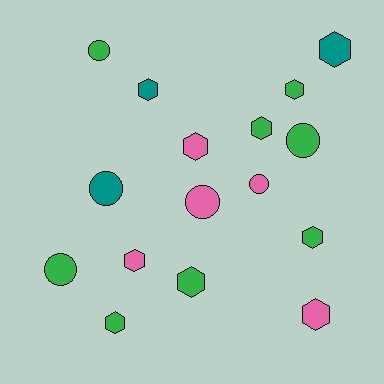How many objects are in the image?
There are 16 objects.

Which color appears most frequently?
Green, with 8 objects.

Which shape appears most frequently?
Hexagon, with 10 objects.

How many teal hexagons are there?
There are 2 teal hexagons.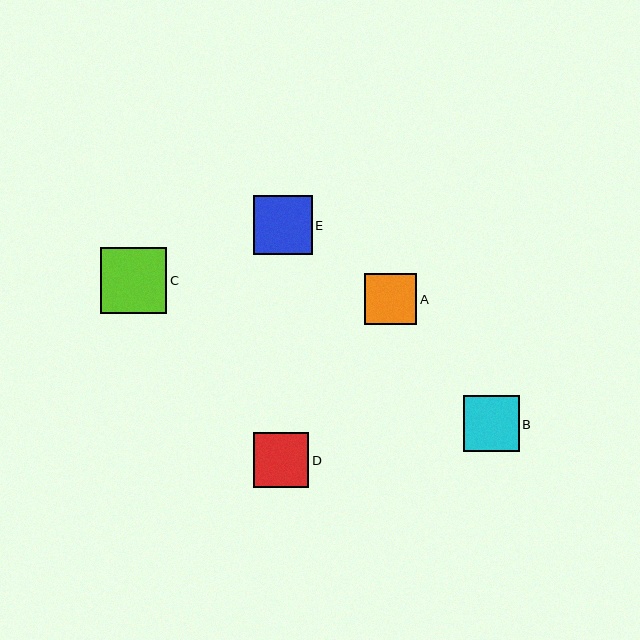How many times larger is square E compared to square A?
Square E is approximately 1.1 times the size of square A.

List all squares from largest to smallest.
From largest to smallest: C, E, B, D, A.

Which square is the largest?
Square C is the largest with a size of approximately 66 pixels.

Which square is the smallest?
Square A is the smallest with a size of approximately 52 pixels.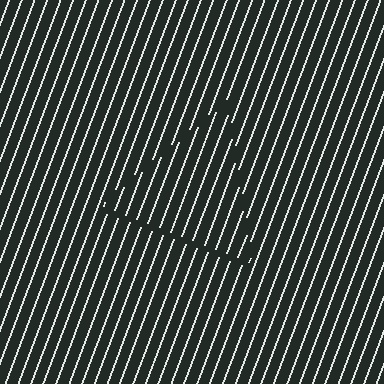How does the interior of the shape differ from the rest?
The interior of the shape contains the same grating, shifted by half a period — the contour is defined by the phase discontinuity where line-ends from the inner and outer gratings abut.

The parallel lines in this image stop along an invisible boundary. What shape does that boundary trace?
An illusory triangle. The interior of the shape contains the same grating, shifted by half a period — the contour is defined by the phase discontinuity where line-ends from the inner and outer gratings abut.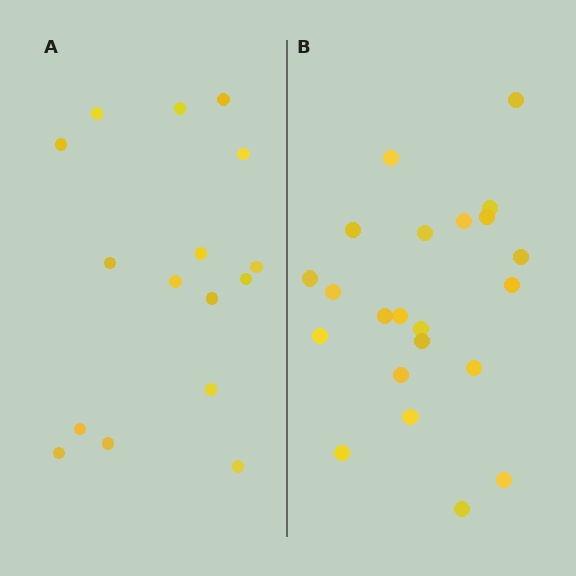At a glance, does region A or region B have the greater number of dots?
Region B (the right region) has more dots.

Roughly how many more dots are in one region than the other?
Region B has about 6 more dots than region A.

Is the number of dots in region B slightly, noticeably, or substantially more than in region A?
Region B has noticeably more, but not dramatically so. The ratio is roughly 1.4 to 1.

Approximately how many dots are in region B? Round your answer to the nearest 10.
About 20 dots. (The exact count is 22, which rounds to 20.)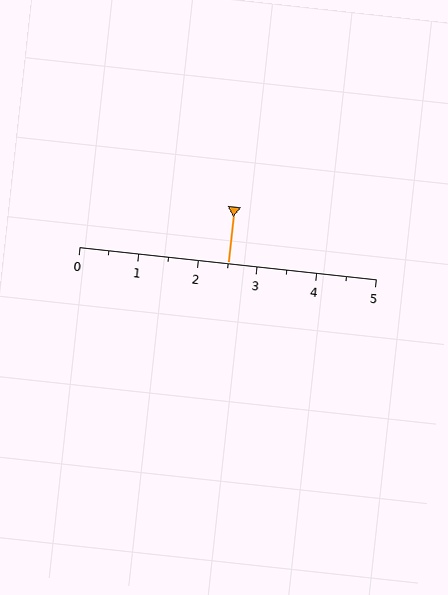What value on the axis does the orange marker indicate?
The marker indicates approximately 2.5.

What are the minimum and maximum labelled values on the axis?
The axis runs from 0 to 5.